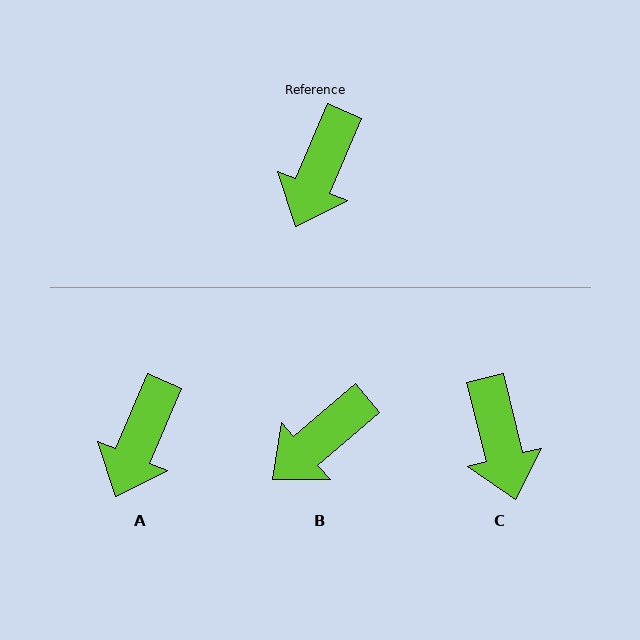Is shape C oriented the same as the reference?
No, it is off by about 37 degrees.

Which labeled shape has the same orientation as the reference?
A.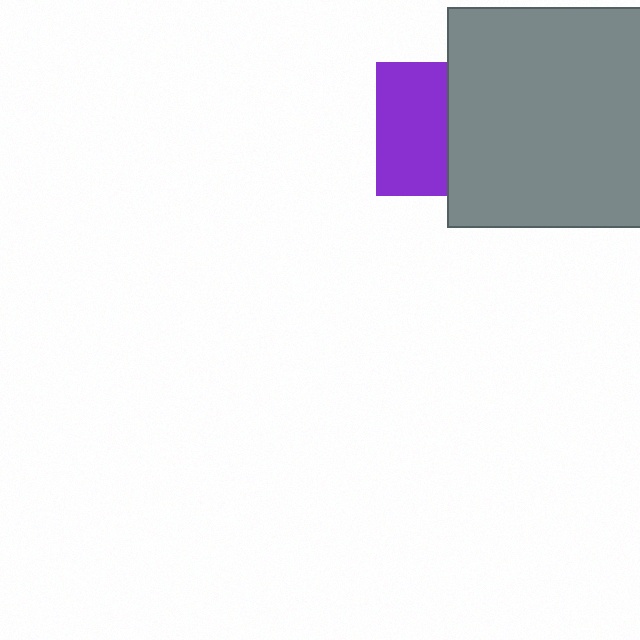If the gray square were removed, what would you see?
You would see the complete purple square.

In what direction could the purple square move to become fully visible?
The purple square could move left. That would shift it out from behind the gray square entirely.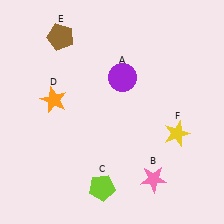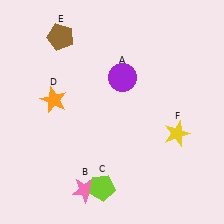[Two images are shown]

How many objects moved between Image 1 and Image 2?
1 object moved between the two images.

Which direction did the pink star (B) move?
The pink star (B) moved left.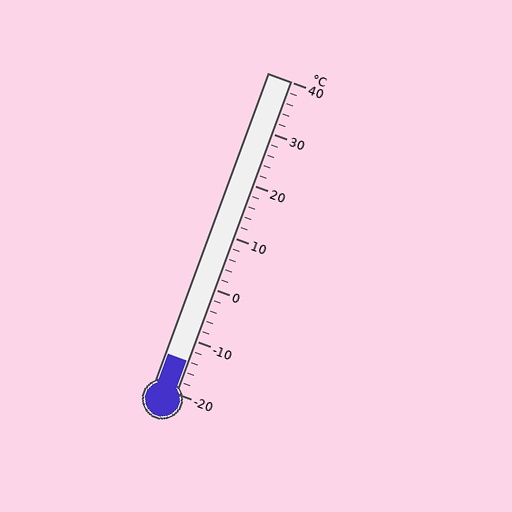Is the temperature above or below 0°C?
The temperature is below 0°C.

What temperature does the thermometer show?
The thermometer shows approximately -14°C.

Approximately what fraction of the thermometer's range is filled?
The thermometer is filled to approximately 10% of its range.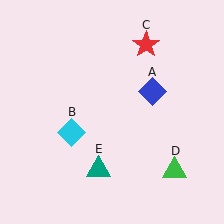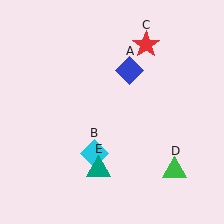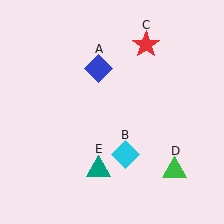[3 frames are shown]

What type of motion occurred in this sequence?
The blue diamond (object A), cyan diamond (object B) rotated counterclockwise around the center of the scene.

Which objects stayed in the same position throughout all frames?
Red star (object C) and green triangle (object D) and teal triangle (object E) remained stationary.